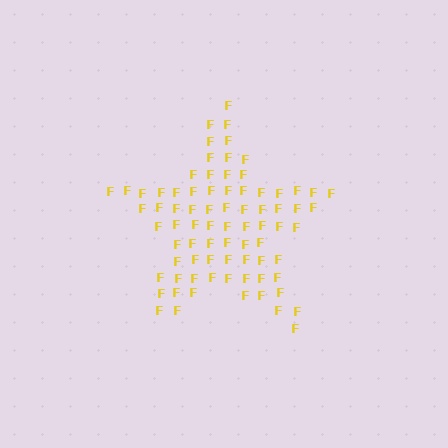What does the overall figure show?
The overall figure shows a star.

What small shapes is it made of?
It is made of small letter F's.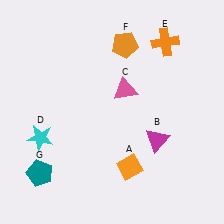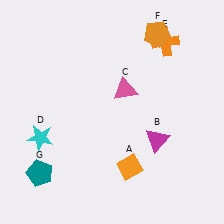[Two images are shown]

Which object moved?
The orange pentagon (F) moved right.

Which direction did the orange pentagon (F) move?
The orange pentagon (F) moved right.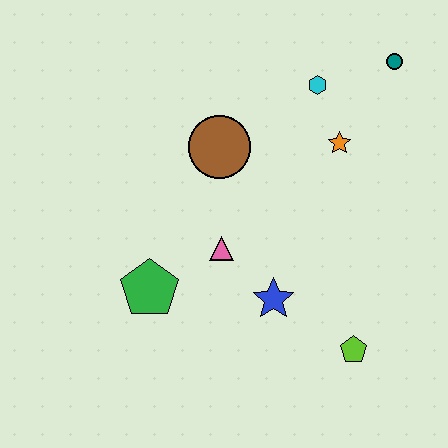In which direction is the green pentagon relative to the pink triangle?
The green pentagon is to the left of the pink triangle.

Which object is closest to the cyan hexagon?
The orange star is closest to the cyan hexagon.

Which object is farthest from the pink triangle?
The teal circle is farthest from the pink triangle.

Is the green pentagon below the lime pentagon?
No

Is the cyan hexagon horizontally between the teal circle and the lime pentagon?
No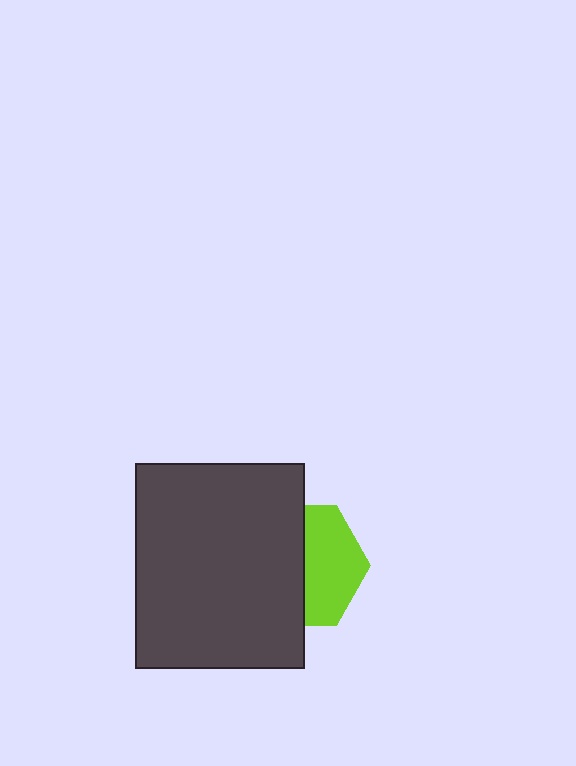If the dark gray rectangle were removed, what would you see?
You would see the complete lime hexagon.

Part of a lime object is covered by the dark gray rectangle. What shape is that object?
It is a hexagon.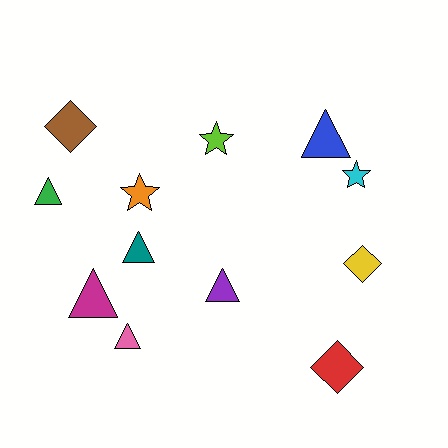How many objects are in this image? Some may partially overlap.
There are 12 objects.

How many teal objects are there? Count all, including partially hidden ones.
There is 1 teal object.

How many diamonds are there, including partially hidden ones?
There are 3 diamonds.